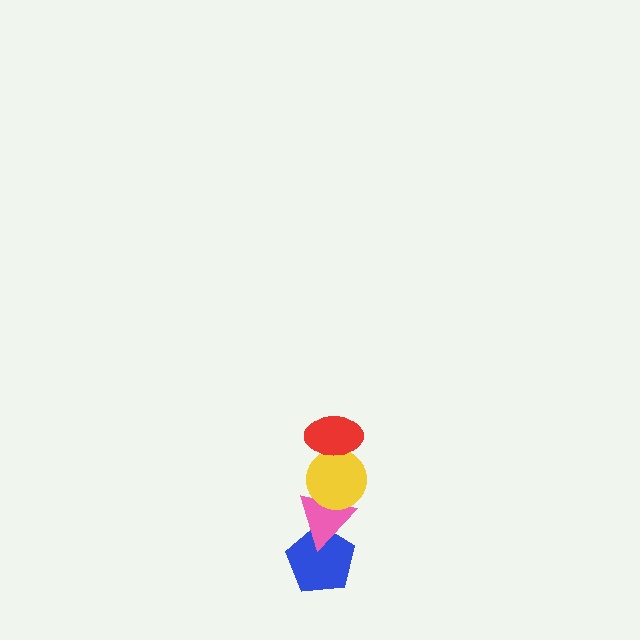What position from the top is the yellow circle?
The yellow circle is 2nd from the top.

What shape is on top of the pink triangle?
The yellow circle is on top of the pink triangle.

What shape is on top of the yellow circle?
The red ellipse is on top of the yellow circle.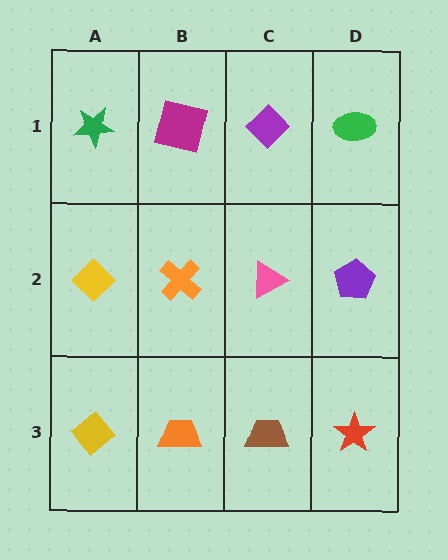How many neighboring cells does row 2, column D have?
3.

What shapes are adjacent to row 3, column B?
An orange cross (row 2, column B), a yellow diamond (row 3, column A), a brown trapezoid (row 3, column C).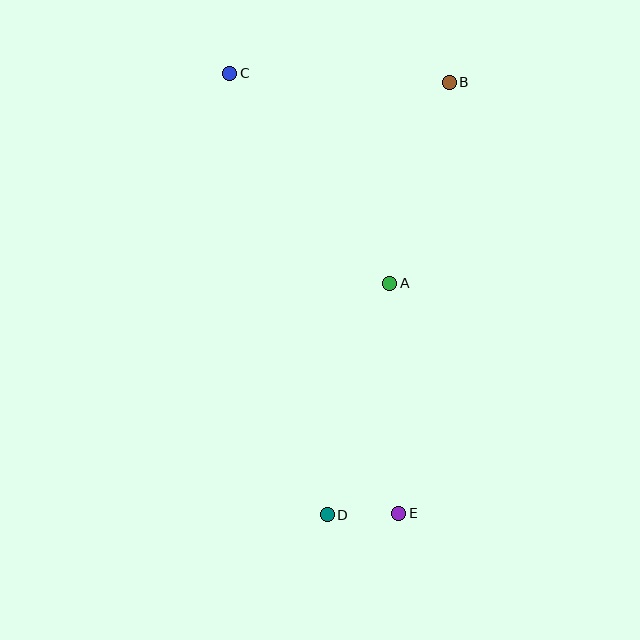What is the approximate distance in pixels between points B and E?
The distance between B and E is approximately 434 pixels.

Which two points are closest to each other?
Points D and E are closest to each other.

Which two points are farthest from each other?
Points C and E are farthest from each other.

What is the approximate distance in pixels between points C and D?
The distance between C and D is approximately 452 pixels.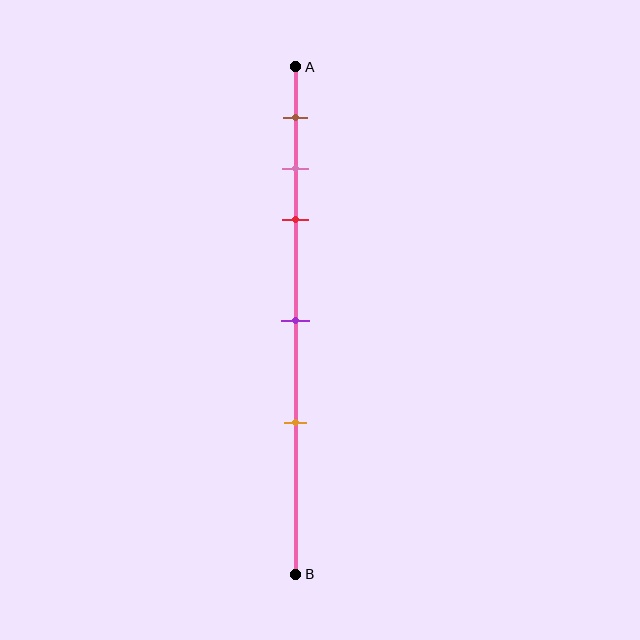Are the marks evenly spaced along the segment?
No, the marks are not evenly spaced.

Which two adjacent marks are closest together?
The pink and red marks are the closest adjacent pair.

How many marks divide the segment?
There are 5 marks dividing the segment.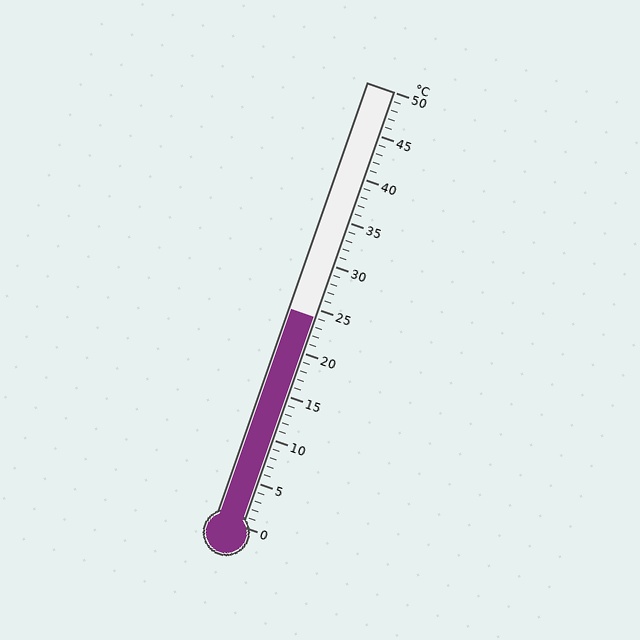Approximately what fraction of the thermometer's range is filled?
The thermometer is filled to approximately 50% of its range.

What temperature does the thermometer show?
The thermometer shows approximately 24°C.